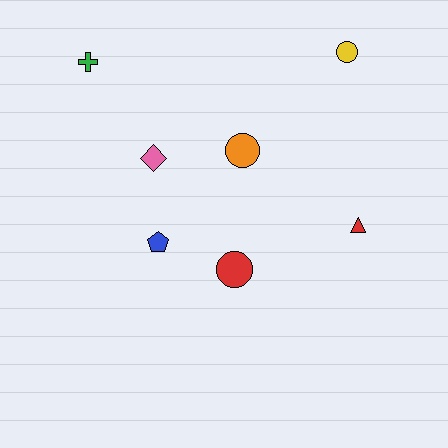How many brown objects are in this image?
There are no brown objects.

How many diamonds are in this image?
There is 1 diamond.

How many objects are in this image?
There are 7 objects.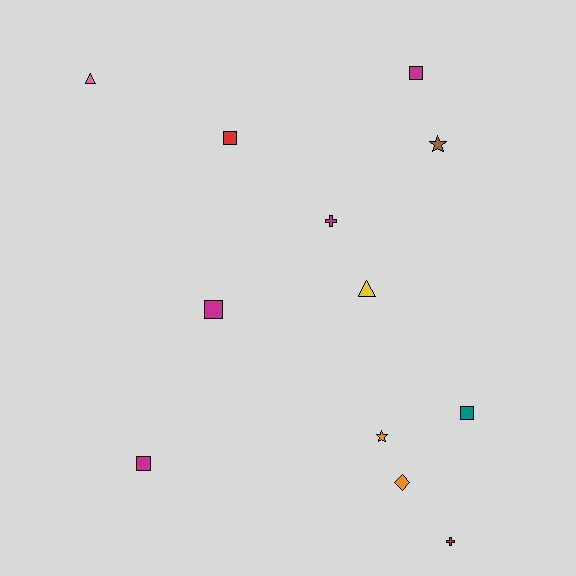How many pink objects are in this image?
There is 1 pink object.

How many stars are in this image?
There are 2 stars.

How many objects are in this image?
There are 12 objects.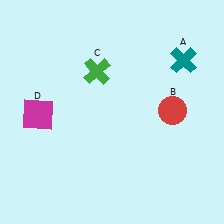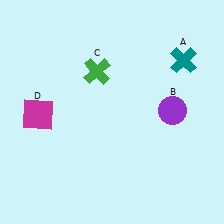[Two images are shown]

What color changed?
The circle (B) changed from red in Image 1 to purple in Image 2.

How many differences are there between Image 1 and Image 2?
There is 1 difference between the two images.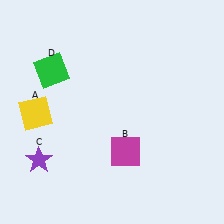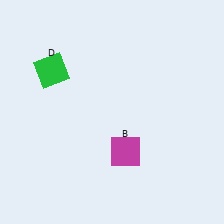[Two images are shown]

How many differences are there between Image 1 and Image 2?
There are 2 differences between the two images.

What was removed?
The purple star (C), the yellow square (A) were removed in Image 2.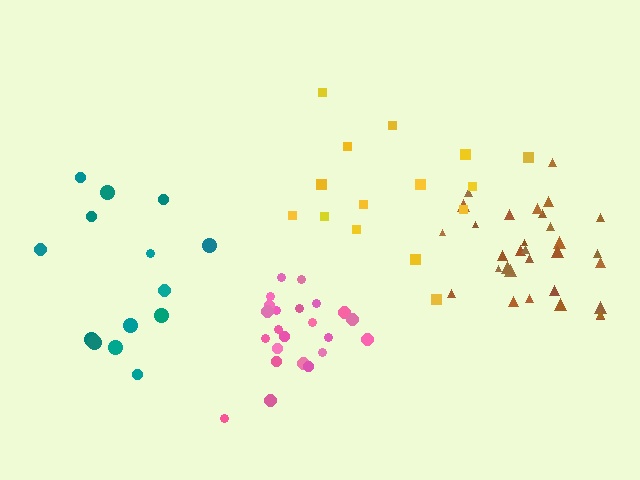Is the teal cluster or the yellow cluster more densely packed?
Yellow.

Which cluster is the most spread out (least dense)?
Teal.